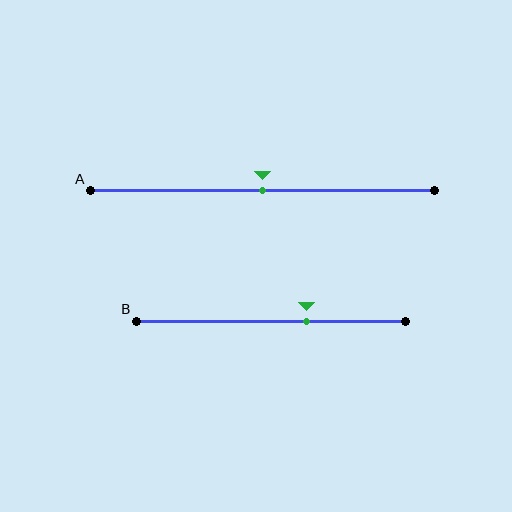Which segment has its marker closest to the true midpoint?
Segment A has its marker closest to the true midpoint.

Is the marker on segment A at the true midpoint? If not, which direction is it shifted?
Yes, the marker on segment A is at the true midpoint.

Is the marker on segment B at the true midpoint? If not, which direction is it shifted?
No, the marker on segment B is shifted to the right by about 13% of the segment length.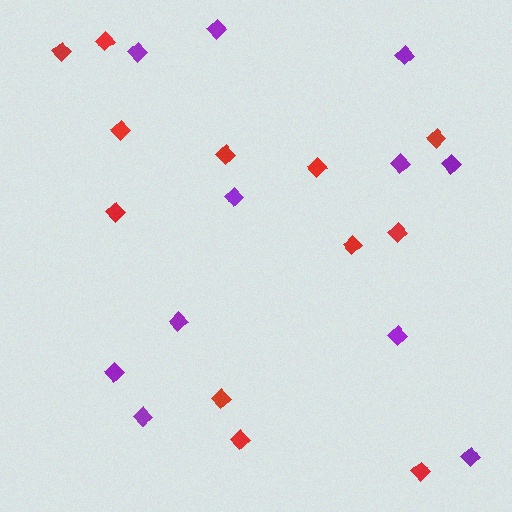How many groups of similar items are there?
There are 2 groups: one group of purple diamonds (11) and one group of red diamonds (12).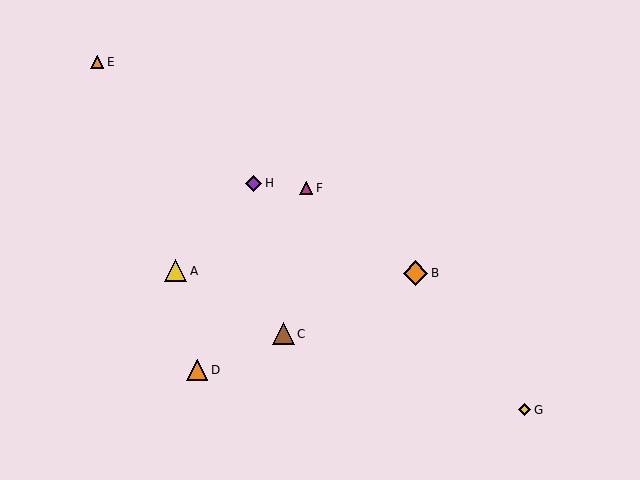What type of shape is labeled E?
Shape E is an orange triangle.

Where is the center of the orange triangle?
The center of the orange triangle is at (97, 62).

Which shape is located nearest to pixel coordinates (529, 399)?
The yellow diamond (labeled G) at (525, 410) is nearest to that location.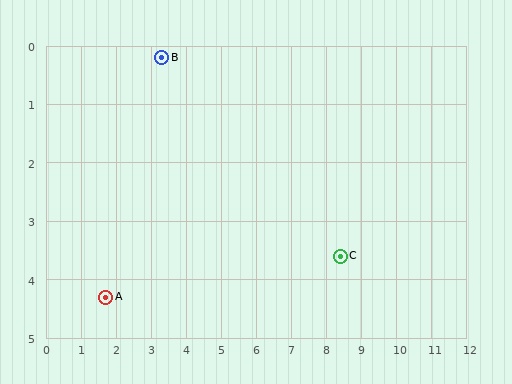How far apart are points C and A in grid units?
Points C and A are about 6.7 grid units apart.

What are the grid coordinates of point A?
Point A is at approximately (1.7, 4.3).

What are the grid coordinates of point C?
Point C is at approximately (8.4, 3.6).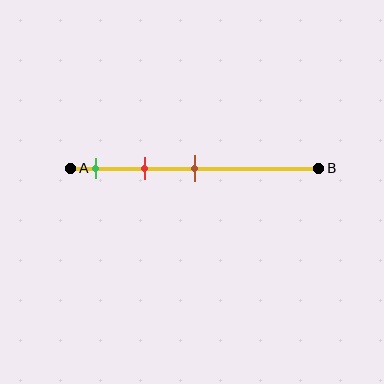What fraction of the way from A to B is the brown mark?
The brown mark is approximately 50% (0.5) of the way from A to B.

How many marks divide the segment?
There are 3 marks dividing the segment.